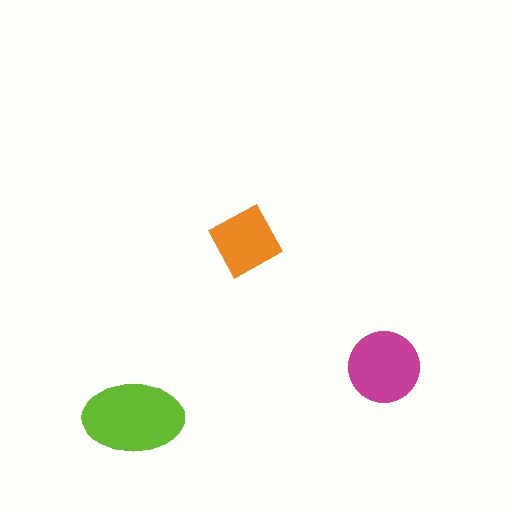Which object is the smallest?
The orange diamond.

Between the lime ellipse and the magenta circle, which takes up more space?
The lime ellipse.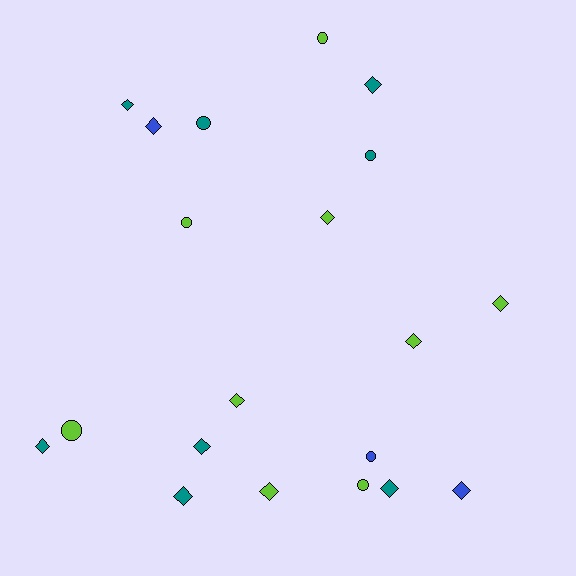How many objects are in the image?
There are 20 objects.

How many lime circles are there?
There are 4 lime circles.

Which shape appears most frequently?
Diamond, with 13 objects.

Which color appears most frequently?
Lime, with 9 objects.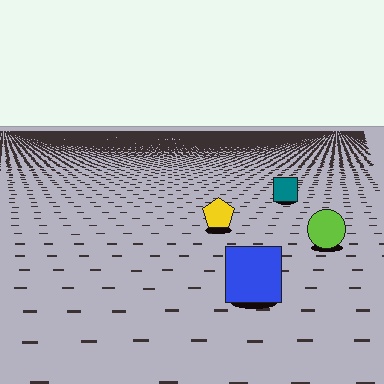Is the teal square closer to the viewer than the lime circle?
No. The lime circle is closer — you can tell from the texture gradient: the ground texture is coarser near it.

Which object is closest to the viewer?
The blue square is closest. The texture marks near it are larger and more spread out.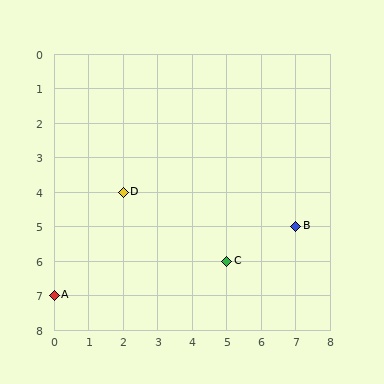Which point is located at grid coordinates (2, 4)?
Point D is at (2, 4).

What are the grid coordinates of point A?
Point A is at grid coordinates (0, 7).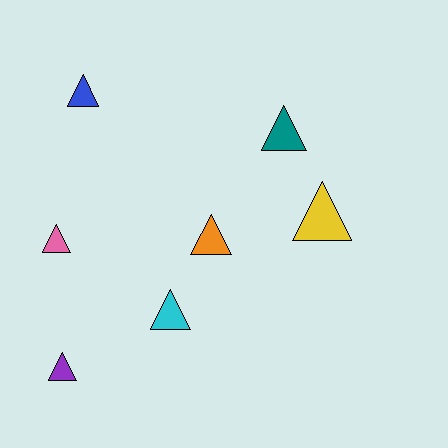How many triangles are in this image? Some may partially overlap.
There are 7 triangles.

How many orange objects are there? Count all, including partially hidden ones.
There is 1 orange object.